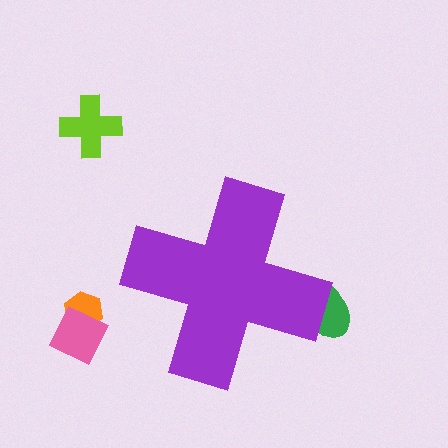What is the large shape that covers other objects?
A purple cross.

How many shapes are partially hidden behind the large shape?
1 shape is partially hidden.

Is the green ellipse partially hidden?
Yes, the green ellipse is partially hidden behind the purple cross.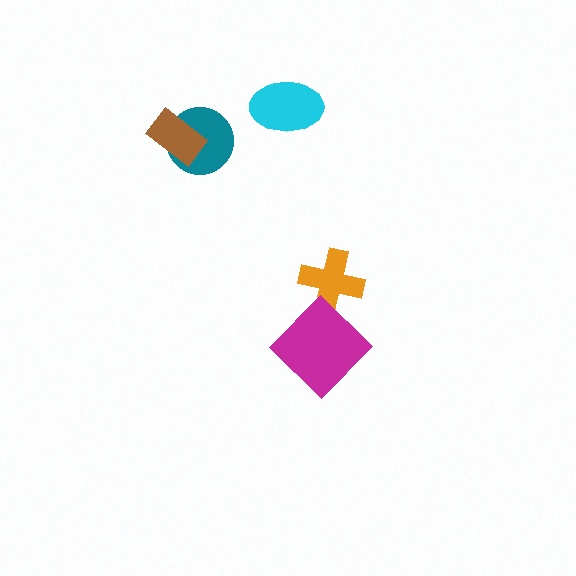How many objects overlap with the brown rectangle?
1 object overlaps with the brown rectangle.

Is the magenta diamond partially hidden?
No, no other shape covers it.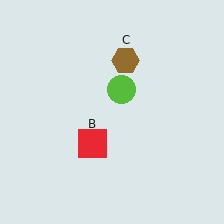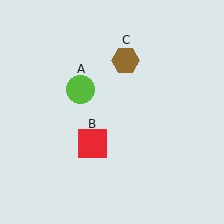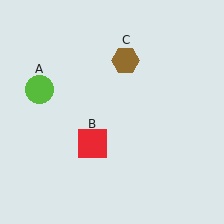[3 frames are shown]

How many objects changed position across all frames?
1 object changed position: lime circle (object A).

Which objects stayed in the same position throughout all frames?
Red square (object B) and brown hexagon (object C) remained stationary.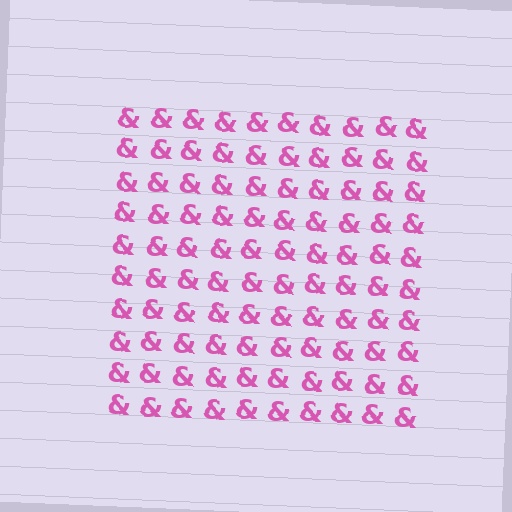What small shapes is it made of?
It is made of small ampersands.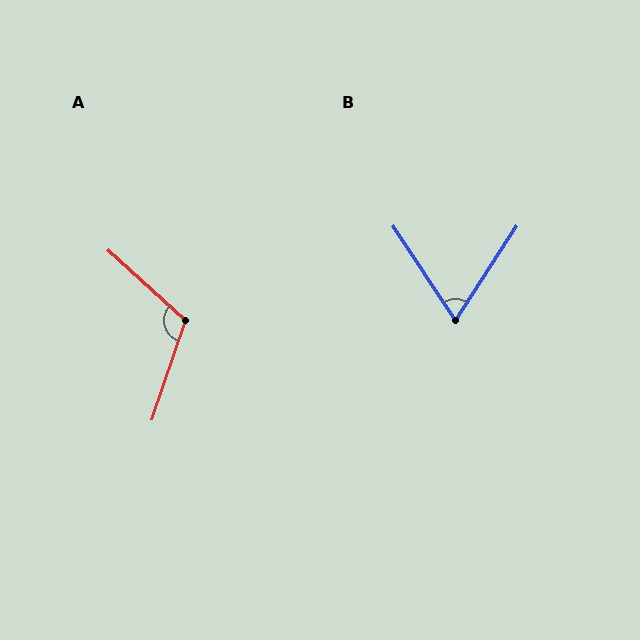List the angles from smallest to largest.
B (67°), A (114°).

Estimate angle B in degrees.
Approximately 67 degrees.